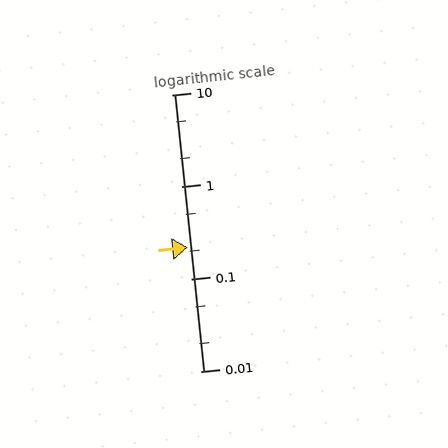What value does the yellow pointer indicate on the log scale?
The pointer indicates approximately 0.22.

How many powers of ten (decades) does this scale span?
The scale spans 3 decades, from 0.01 to 10.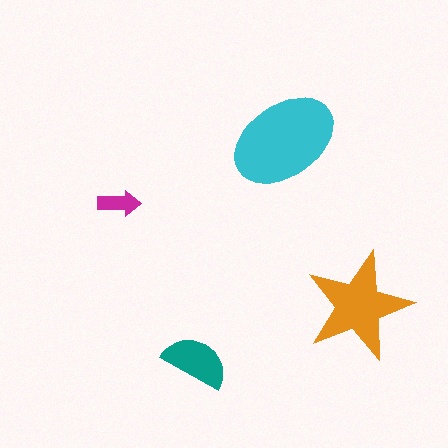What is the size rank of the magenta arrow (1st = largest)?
4th.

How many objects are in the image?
There are 4 objects in the image.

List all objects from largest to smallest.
The cyan ellipse, the orange star, the teal semicircle, the magenta arrow.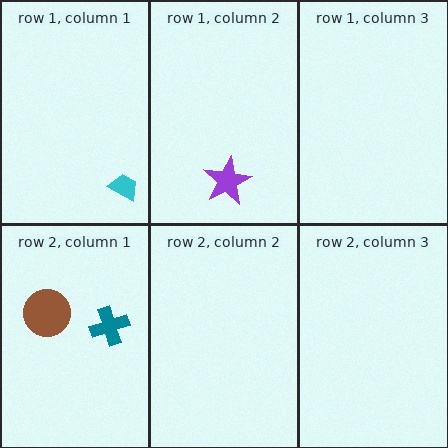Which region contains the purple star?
The row 1, column 2 region.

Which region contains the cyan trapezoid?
The row 1, column 1 region.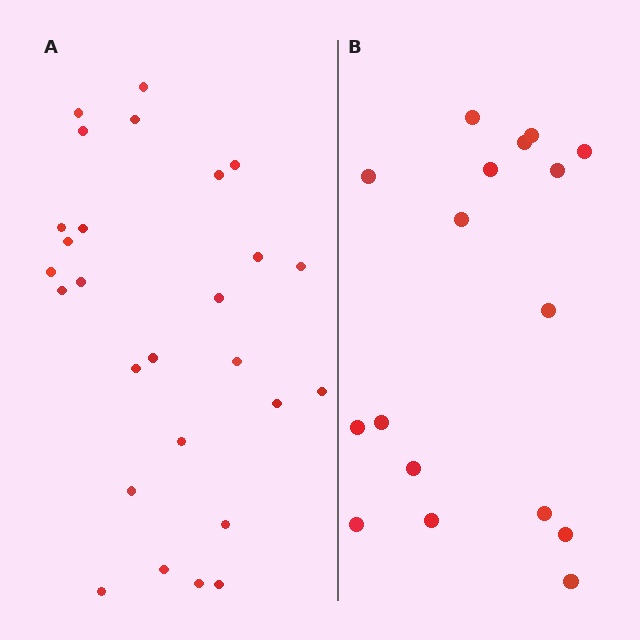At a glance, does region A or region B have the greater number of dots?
Region A (the left region) has more dots.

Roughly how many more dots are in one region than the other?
Region A has roughly 10 or so more dots than region B.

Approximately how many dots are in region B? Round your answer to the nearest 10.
About 20 dots. (The exact count is 17, which rounds to 20.)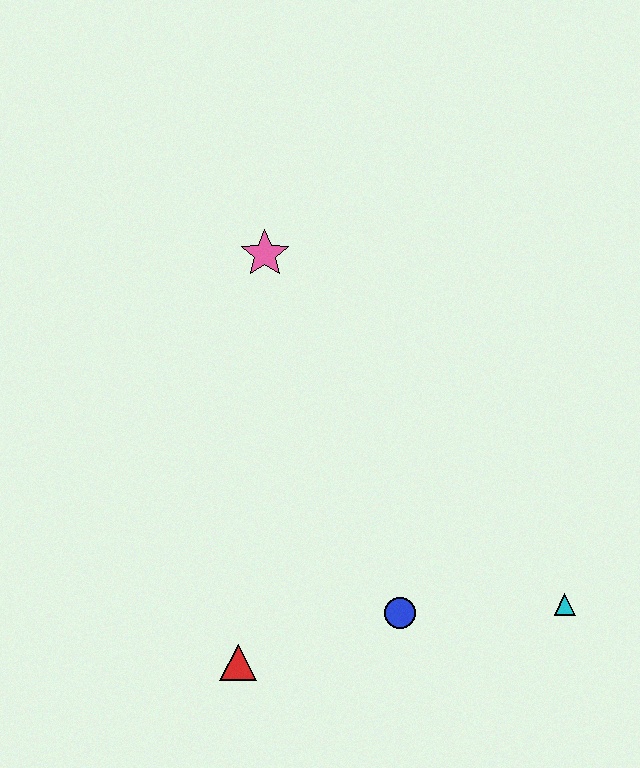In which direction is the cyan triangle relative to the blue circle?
The cyan triangle is to the right of the blue circle.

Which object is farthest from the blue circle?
The pink star is farthest from the blue circle.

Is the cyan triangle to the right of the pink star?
Yes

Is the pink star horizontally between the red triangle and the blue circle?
Yes